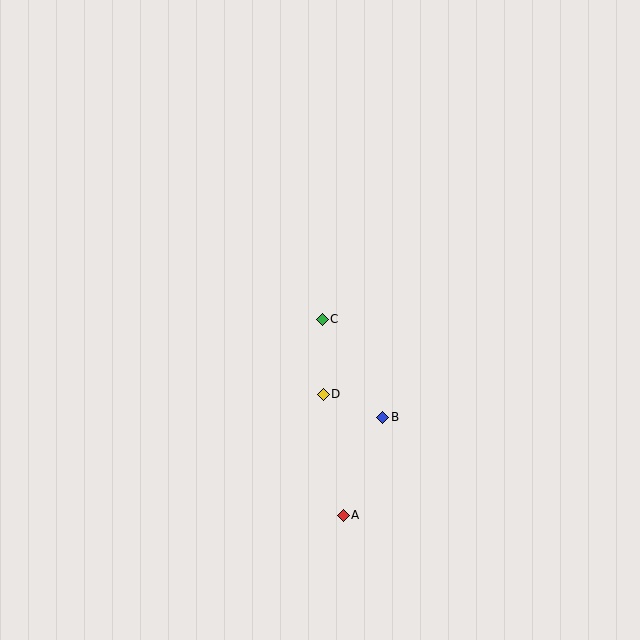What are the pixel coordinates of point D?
Point D is at (323, 394).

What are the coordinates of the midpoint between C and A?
The midpoint between C and A is at (333, 417).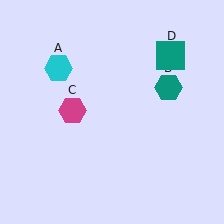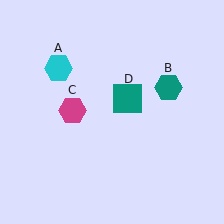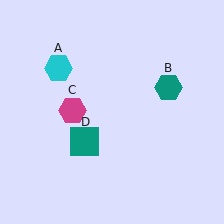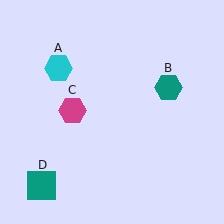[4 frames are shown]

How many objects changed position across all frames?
1 object changed position: teal square (object D).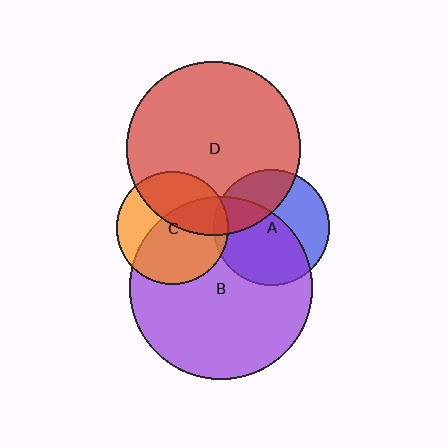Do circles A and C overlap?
Yes.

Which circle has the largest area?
Circle B (purple).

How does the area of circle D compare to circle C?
Approximately 2.4 times.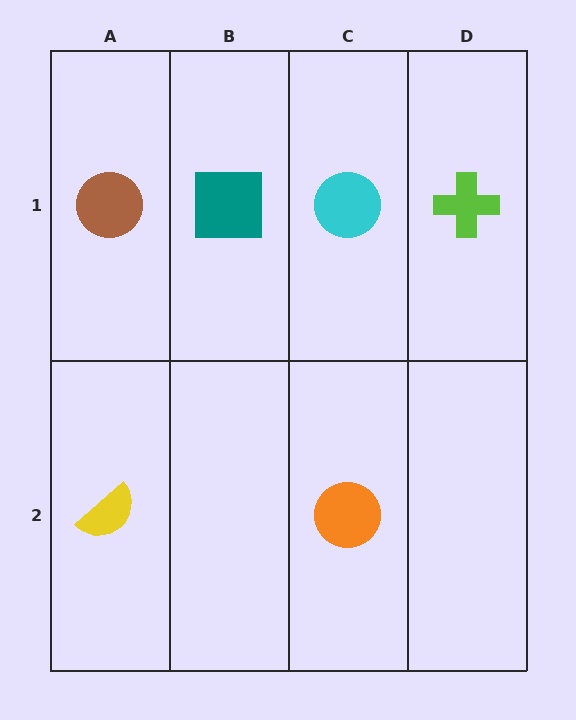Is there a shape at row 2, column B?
No, that cell is empty.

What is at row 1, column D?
A lime cross.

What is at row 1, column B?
A teal square.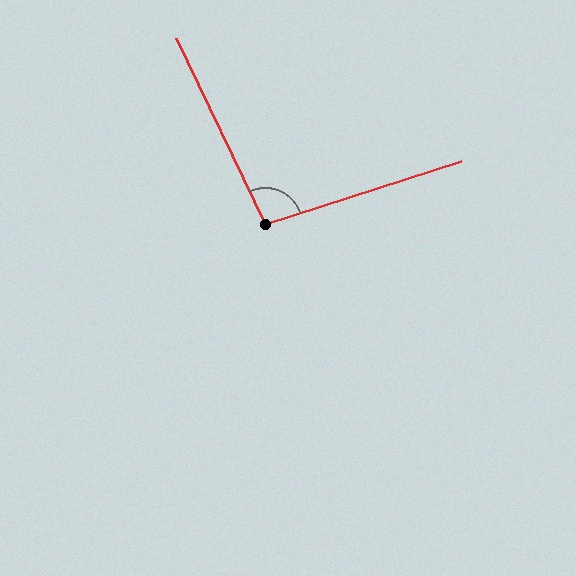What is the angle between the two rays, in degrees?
Approximately 98 degrees.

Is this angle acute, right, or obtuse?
It is obtuse.